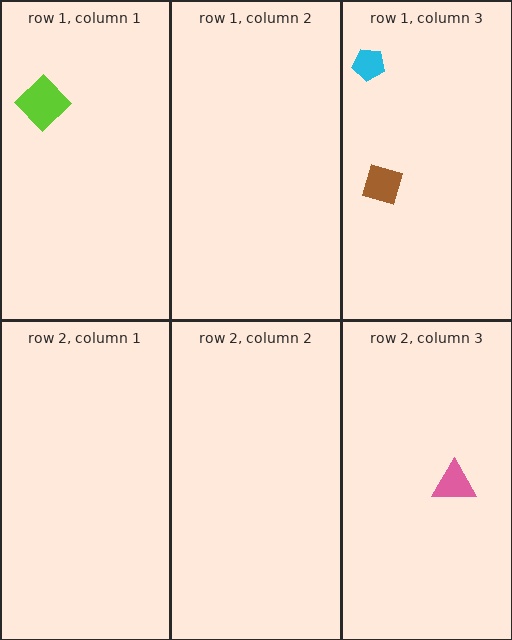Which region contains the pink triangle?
The row 2, column 3 region.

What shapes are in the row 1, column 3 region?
The cyan pentagon, the brown diamond.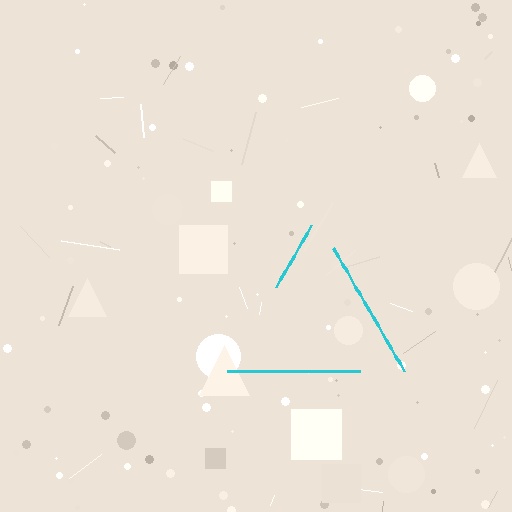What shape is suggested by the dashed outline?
The dashed outline suggests a triangle.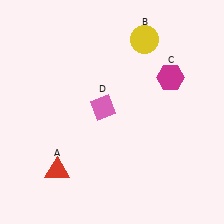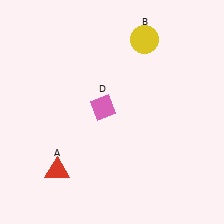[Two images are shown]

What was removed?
The magenta hexagon (C) was removed in Image 2.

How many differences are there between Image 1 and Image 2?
There is 1 difference between the two images.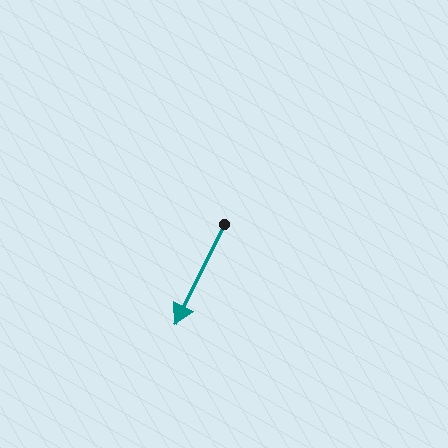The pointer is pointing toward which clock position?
Roughly 7 o'clock.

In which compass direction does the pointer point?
Southwest.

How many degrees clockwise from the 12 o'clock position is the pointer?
Approximately 206 degrees.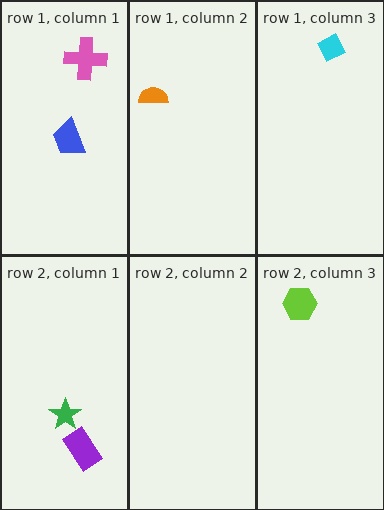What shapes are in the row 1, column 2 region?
The orange semicircle.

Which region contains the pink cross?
The row 1, column 1 region.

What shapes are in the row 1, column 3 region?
The cyan diamond.